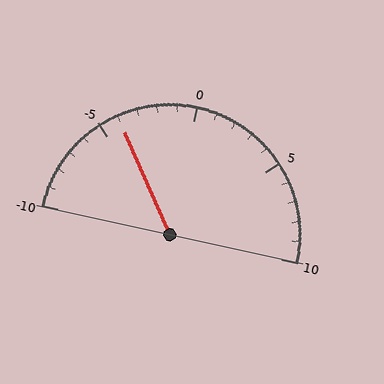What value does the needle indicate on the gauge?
The needle indicates approximately -4.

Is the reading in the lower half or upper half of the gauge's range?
The reading is in the lower half of the range (-10 to 10).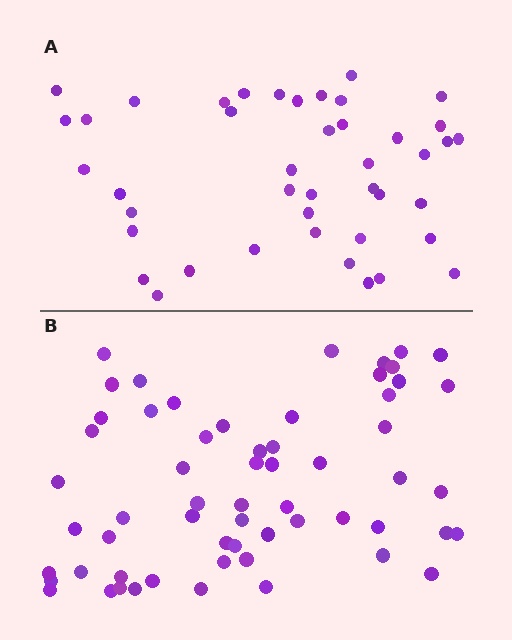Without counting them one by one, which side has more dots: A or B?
Region B (the bottom region) has more dots.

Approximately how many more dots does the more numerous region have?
Region B has approximately 15 more dots than region A.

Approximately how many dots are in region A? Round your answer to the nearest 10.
About 40 dots. (The exact count is 43, which rounds to 40.)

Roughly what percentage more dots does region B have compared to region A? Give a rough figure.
About 40% more.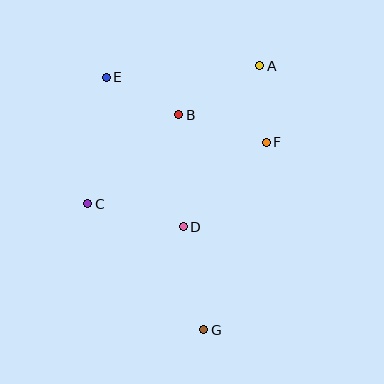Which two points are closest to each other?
Points A and F are closest to each other.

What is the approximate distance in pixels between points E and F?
The distance between E and F is approximately 173 pixels.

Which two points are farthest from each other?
Points E and G are farthest from each other.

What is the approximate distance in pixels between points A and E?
The distance between A and E is approximately 154 pixels.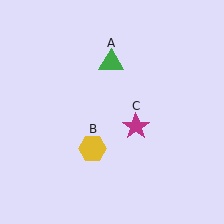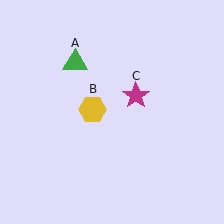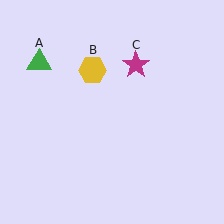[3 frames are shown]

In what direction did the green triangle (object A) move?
The green triangle (object A) moved left.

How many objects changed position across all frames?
3 objects changed position: green triangle (object A), yellow hexagon (object B), magenta star (object C).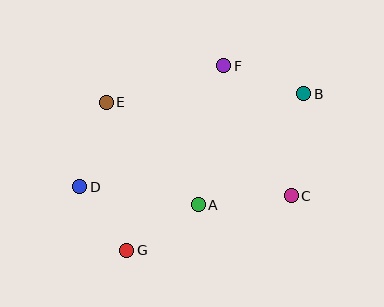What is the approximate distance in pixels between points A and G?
The distance between A and G is approximately 85 pixels.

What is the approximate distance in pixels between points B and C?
The distance between B and C is approximately 103 pixels.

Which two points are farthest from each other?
Points B and D are farthest from each other.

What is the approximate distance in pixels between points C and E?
The distance between C and E is approximately 207 pixels.